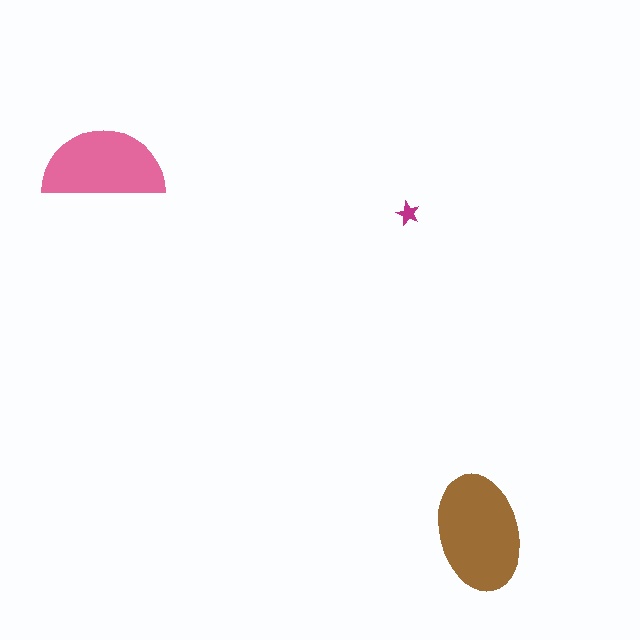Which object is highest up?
The pink semicircle is topmost.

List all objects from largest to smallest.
The brown ellipse, the pink semicircle, the magenta star.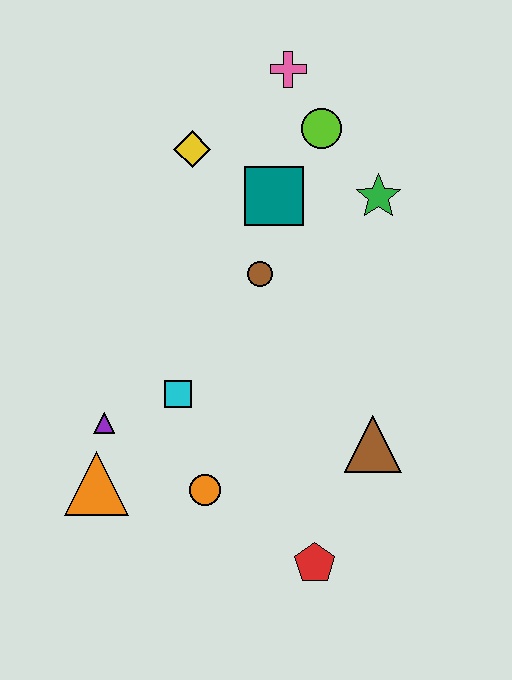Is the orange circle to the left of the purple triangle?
No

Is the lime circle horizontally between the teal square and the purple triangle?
No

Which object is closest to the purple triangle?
The orange triangle is closest to the purple triangle.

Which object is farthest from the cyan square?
The pink cross is farthest from the cyan square.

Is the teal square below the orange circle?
No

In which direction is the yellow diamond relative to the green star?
The yellow diamond is to the left of the green star.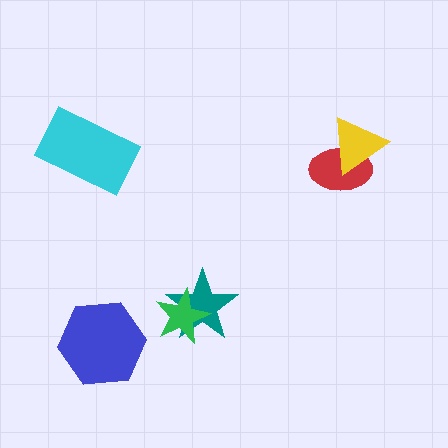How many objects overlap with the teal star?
1 object overlaps with the teal star.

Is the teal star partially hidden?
Yes, it is partially covered by another shape.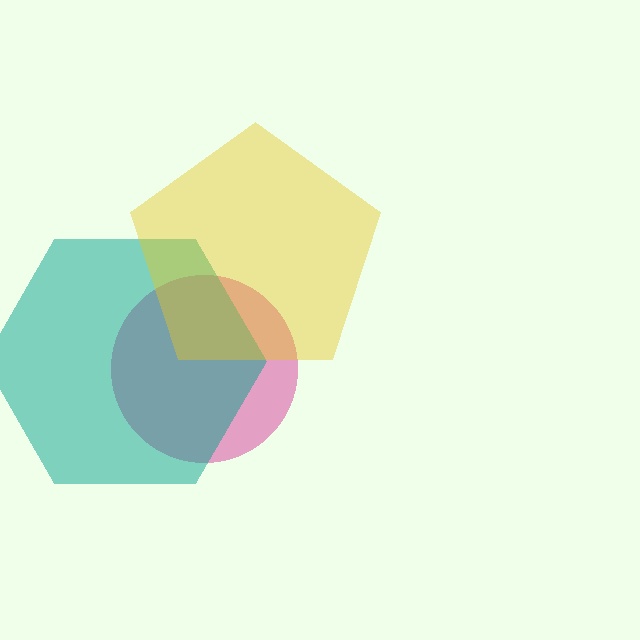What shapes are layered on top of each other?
The layered shapes are: a magenta circle, a teal hexagon, a yellow pentagon.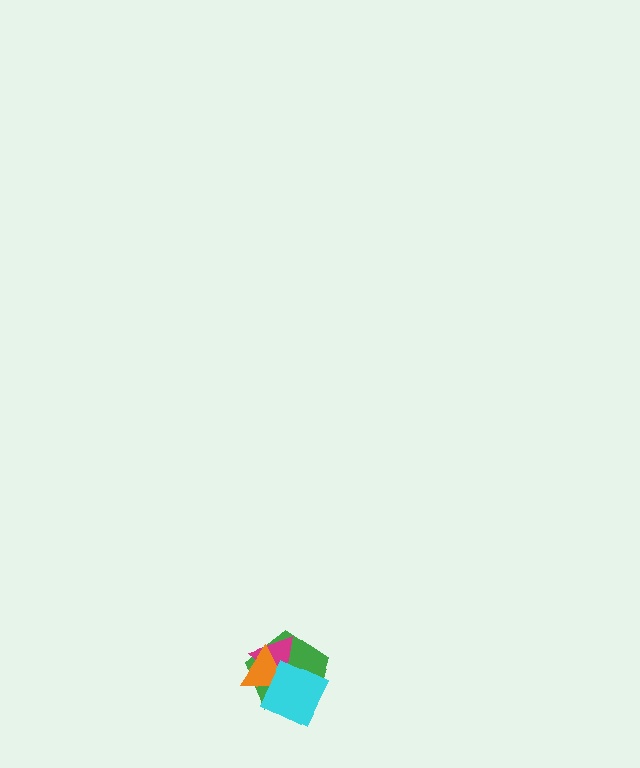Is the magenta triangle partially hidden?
Yes, it is partially covered by another shape.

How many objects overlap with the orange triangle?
3 objects overlap with the orange triangle.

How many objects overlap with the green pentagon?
3 objects overlap with the green pentagon.